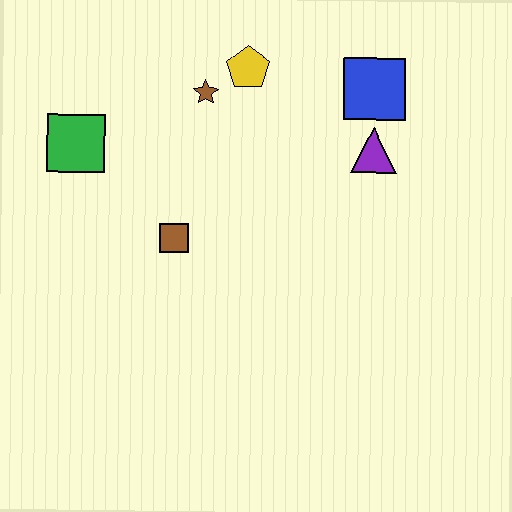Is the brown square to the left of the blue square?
Yes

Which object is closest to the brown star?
The yellow pentagon is closest to the brown star.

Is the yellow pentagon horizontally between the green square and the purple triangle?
Yes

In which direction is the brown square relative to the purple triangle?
The brown square is to the left of the purple triangle.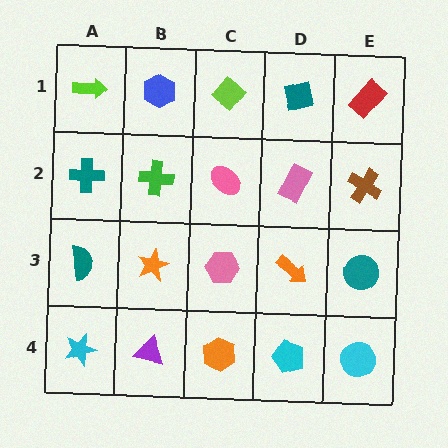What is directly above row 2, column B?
A blue hexagon.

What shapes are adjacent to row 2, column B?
A blue hexagon (row 1, column B), an orange star (row 3, column B), a teal cross (row 2, column A), a pink ellipse (row 2, column C).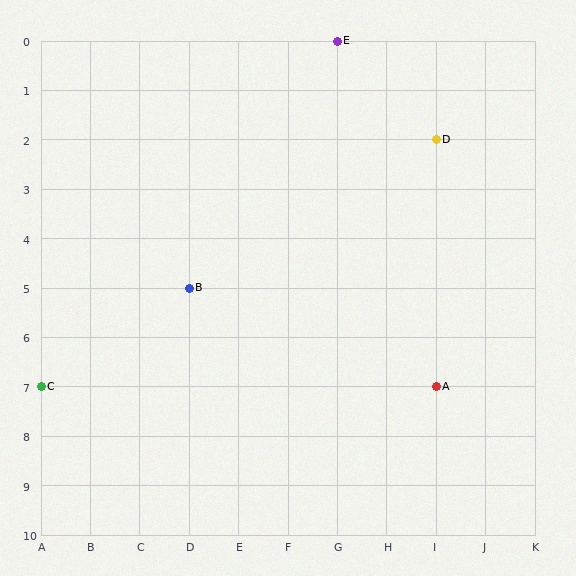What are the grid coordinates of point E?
Point E is at grid coordinates (G, 0).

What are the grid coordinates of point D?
Point D is at grid coordinates (I, 2).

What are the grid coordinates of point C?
Point C is at grid coordinates (A, 7).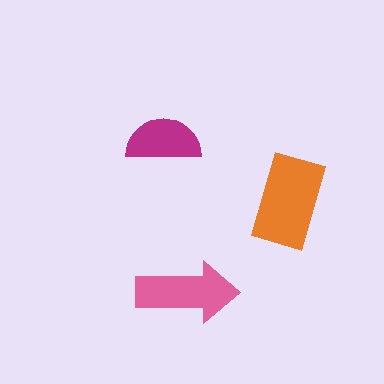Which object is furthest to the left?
The magenta semicircle is leftmost.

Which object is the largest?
The orange rectangle.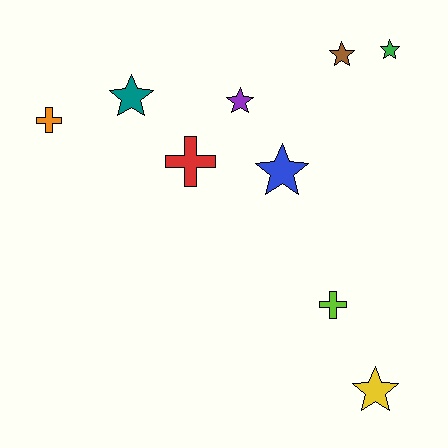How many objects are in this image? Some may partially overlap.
There are 9 objects.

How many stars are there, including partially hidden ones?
There are 6 stars.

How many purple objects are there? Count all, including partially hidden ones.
There is 1 purple object.